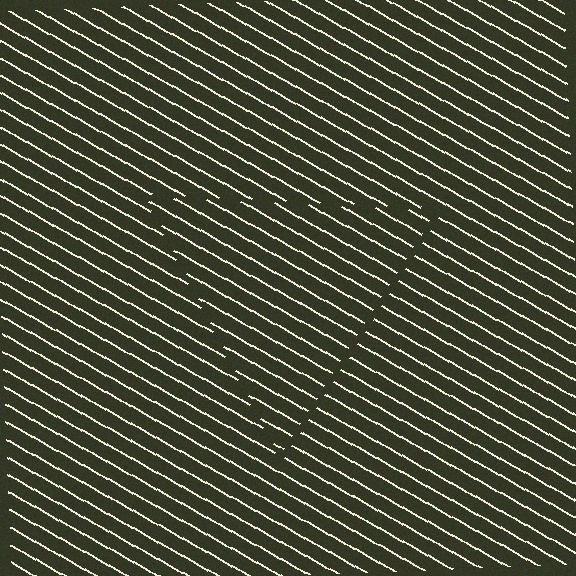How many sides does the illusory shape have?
3 sides — the line-ends trace a triangle.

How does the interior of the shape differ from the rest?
The interior of the shape contains the same grating, shifted by half a period — the contour is defined by the phase discontinuity where line-ends from the inner and outer gratings abut.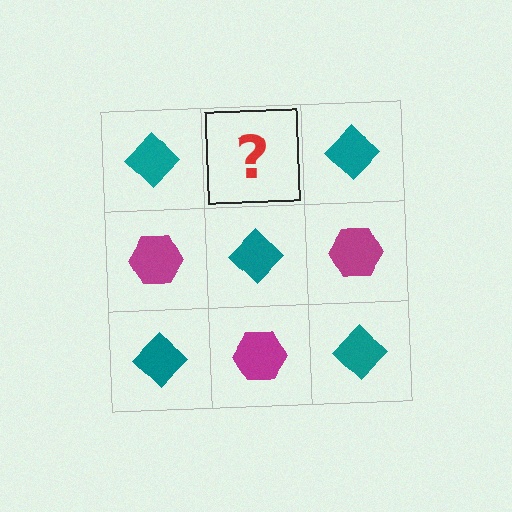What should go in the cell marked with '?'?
The missing cell should contain a magenta hexagon.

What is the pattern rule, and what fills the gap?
The rule is that it alternates teal diamond and magenta hexagon in a checkerboard pattern. The gap should be filled with a magenta hexagon.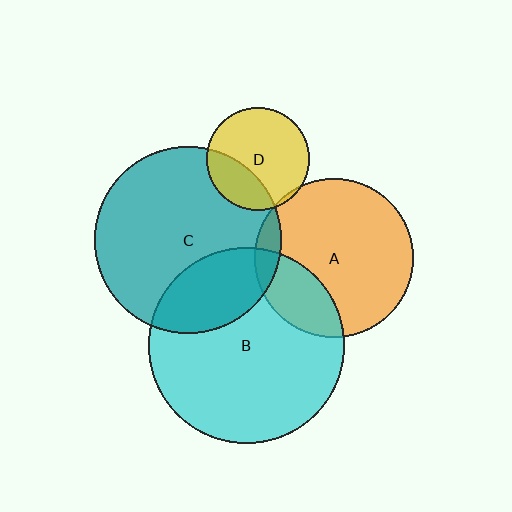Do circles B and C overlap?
Yes.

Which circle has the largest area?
Circle B (cyan).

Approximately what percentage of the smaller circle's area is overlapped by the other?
Approximately 25%.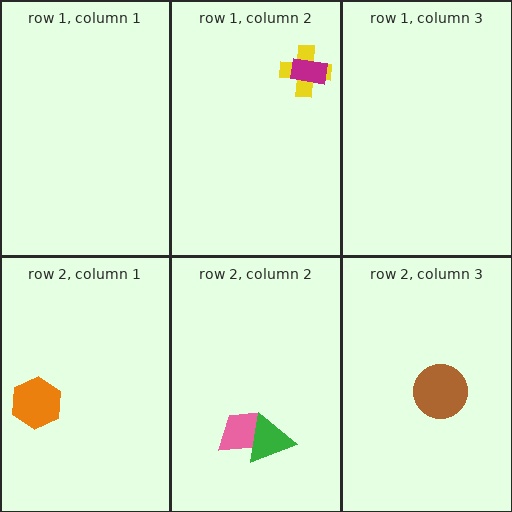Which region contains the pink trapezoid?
The row 2, column 2 region.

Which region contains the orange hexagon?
The row 2, column 1 region.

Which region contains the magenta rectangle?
The row 1, column 2 region.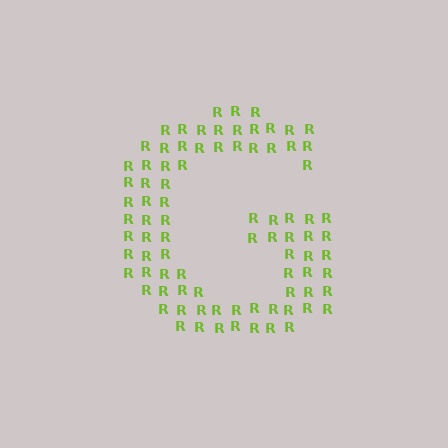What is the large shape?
The large shape is the letter G.